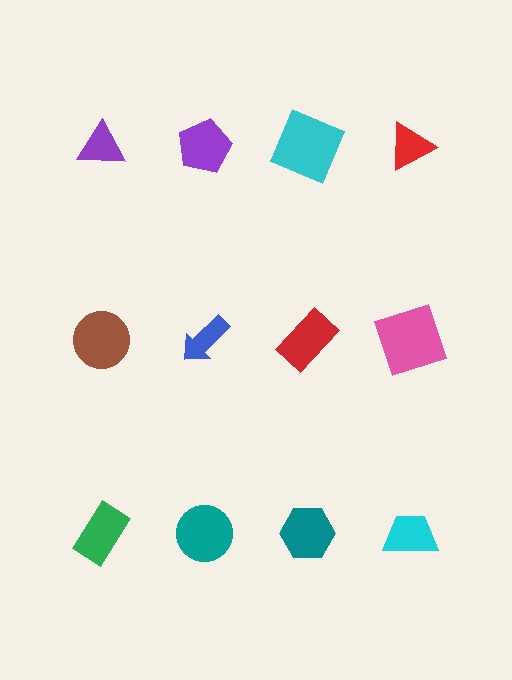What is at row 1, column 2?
A purple pentagon.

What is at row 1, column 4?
A red triangle.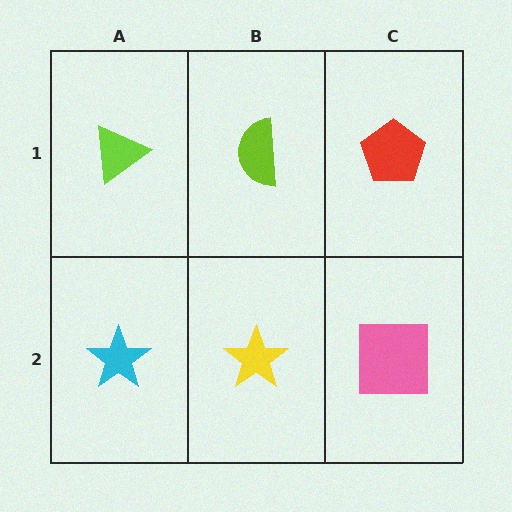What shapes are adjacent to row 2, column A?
A lime triangle (row 1, column A), a yellow star (row 2, column B).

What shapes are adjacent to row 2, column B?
A lime semicircle (row 1, column B), a cyan star (row 2, column A), a pink square (row 2, column C).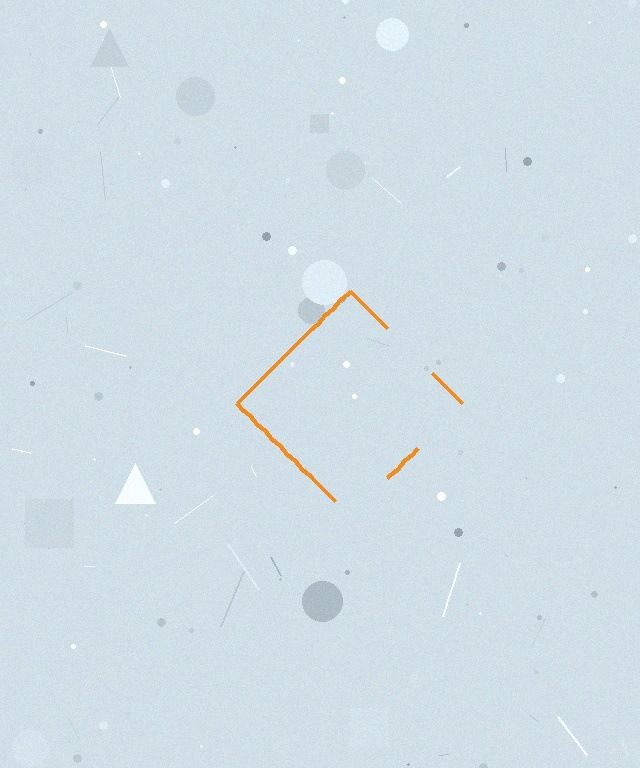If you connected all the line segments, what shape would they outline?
They would outline a diamond.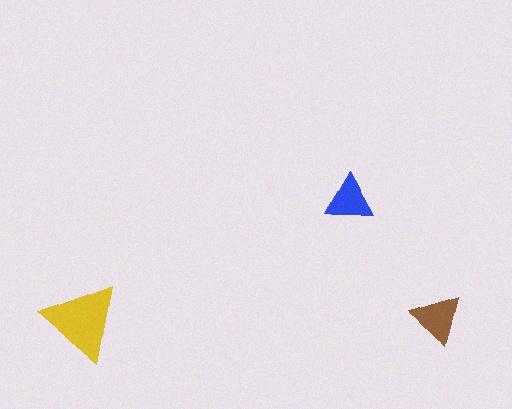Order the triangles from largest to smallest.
the yellow one, the brown one, the blue one.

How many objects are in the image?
There are 3 objects in the image.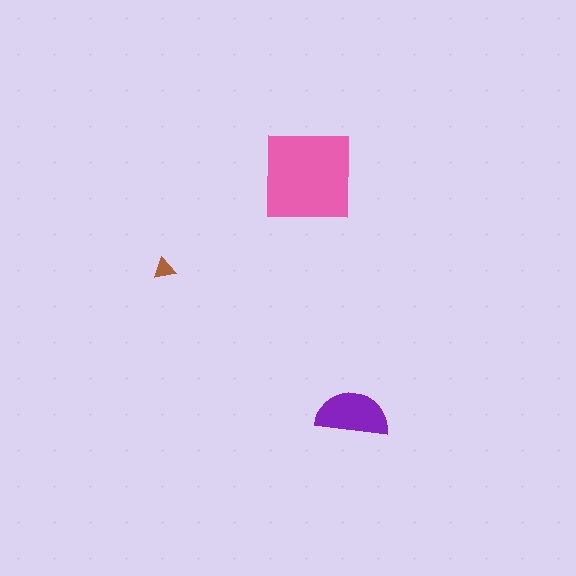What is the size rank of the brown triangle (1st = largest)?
3rd.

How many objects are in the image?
There are 3 objects in the image.